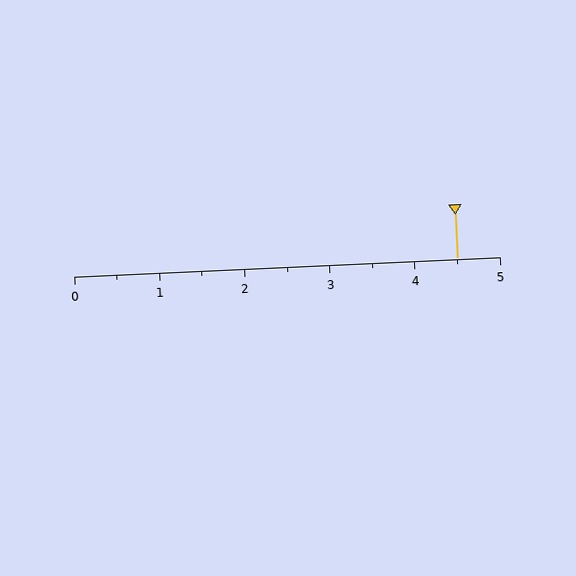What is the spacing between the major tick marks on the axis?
The major ticks are spaced 1 apart.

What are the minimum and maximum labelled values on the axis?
The axis runs from 0 to 5.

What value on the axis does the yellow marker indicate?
The marker indicates approximately 4.5.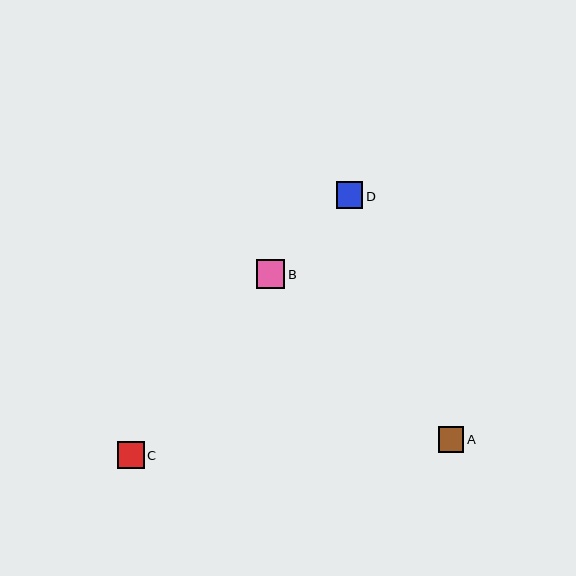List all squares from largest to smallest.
From largest to smallest: B, C, D, A.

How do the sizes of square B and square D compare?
Square B and square D are approximately the same size.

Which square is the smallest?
Square A is the smallest with a size of approximately 26 pixels.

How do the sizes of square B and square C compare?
Square B and square C are approximately the same size.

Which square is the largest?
Square B is the largest with a size of approximately 28 pixels.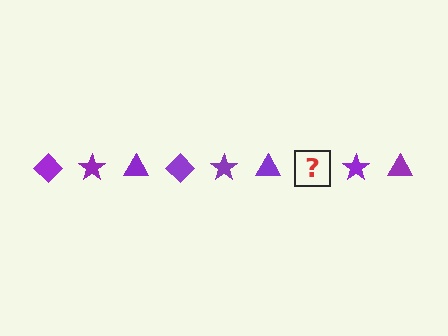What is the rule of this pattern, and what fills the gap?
The rule is that the pattern cycles through diamond, star, triangle shapes in purple. The gap should be filled with a purple diamond.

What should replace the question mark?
The question mark should be replaced with a purple diamond.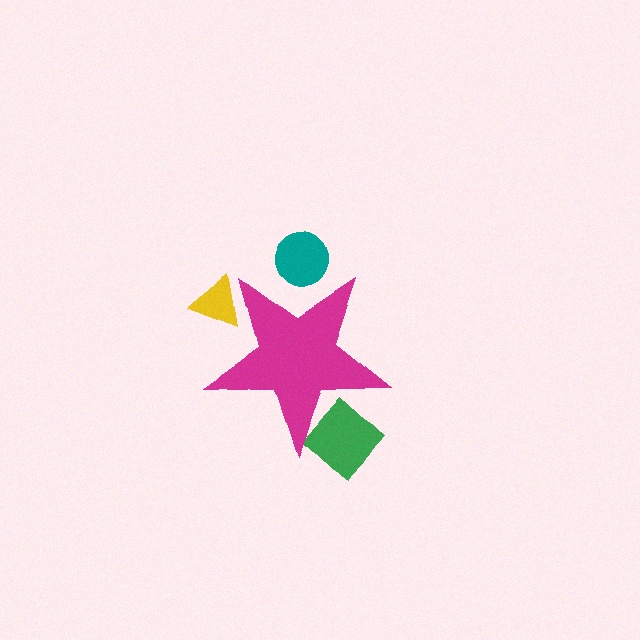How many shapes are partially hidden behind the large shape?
3 shapes are partially hidden.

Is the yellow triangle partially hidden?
Yes, the yellow triangle is partially hidden behind the magenta star.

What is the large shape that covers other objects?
A magenta star.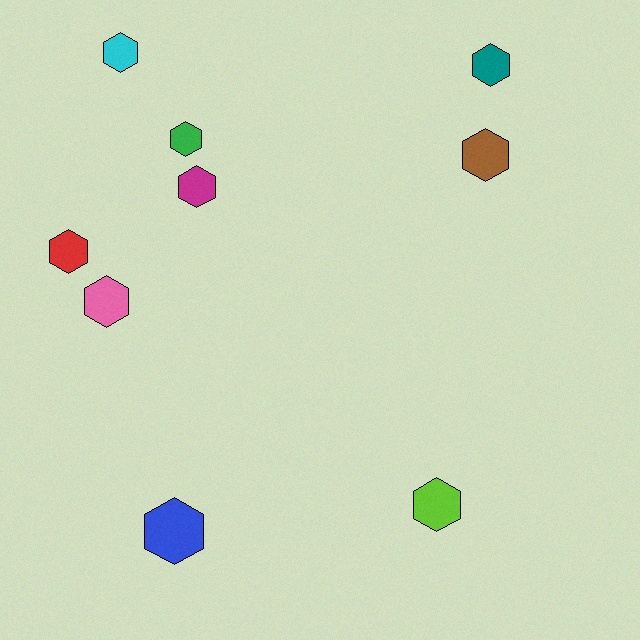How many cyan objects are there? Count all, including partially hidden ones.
There is 1 cyan object.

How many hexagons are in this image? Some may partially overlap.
There are 9 hexagons.